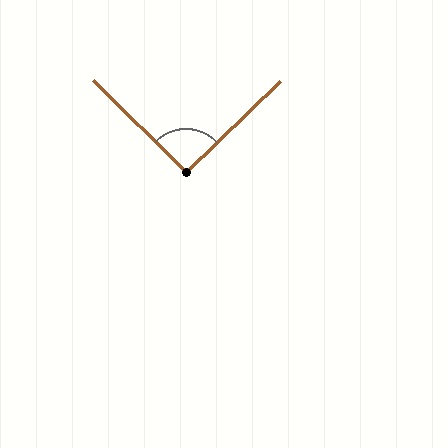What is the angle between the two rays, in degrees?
Approximately 91 degrees.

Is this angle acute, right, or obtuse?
It is approximately a right angle.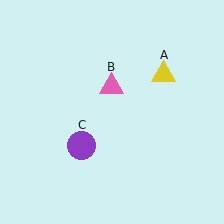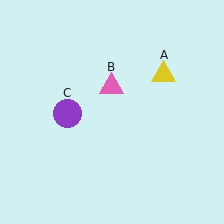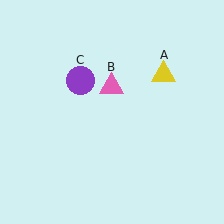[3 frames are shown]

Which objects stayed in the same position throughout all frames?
Yellow triangle (object A) and pink triangle (object B) remained stationary.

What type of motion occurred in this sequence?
The purple circle (object C) rotated clockwise around the center of the scene.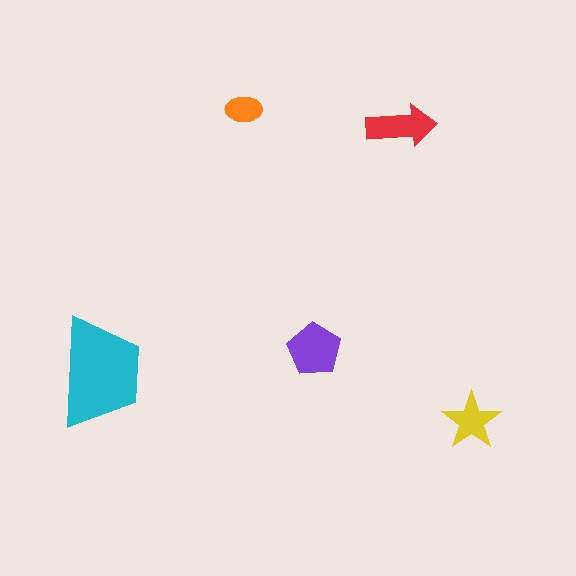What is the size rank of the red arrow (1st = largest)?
3rd.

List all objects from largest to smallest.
The cyan trapezoid, the purple pentagon, the red arrow, the yellow star, the orange ellipse.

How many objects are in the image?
There are 5 objects in the image.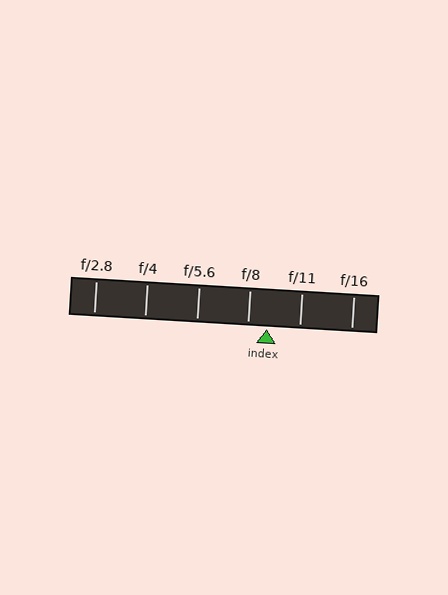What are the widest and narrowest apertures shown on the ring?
The widest aperture shown is f/2.8 and the narrowest is f/16.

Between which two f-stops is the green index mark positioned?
The index mark is between f/8 and f/11.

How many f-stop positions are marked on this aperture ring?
There are 6 f-stop positions marked.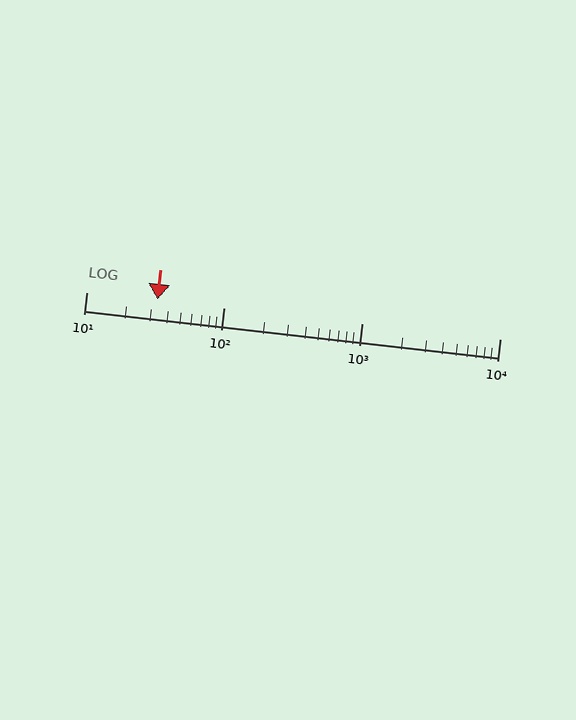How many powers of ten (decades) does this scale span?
The scale spans 3 decades, from 10 to 10000.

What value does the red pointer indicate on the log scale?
The pointer indicates approximately 33.